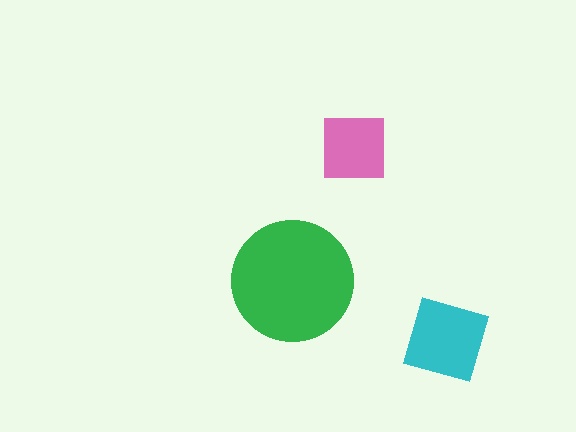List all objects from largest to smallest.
The green circle, the cyan diamond, the pink square.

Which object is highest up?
The pink square is topmost.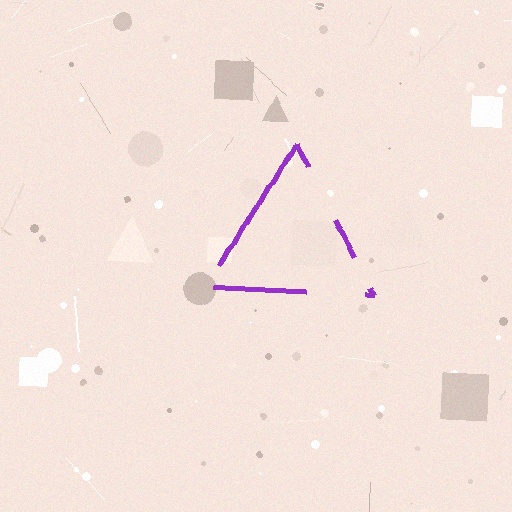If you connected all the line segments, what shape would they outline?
They would outline a triangle.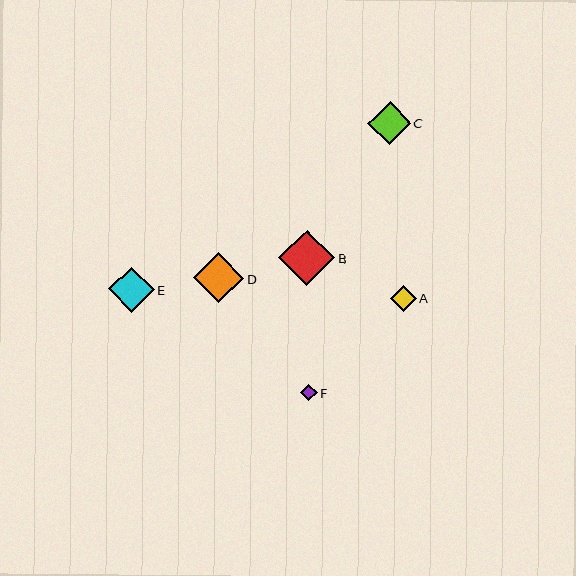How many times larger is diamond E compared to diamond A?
Diamond E is approximately 1.8 times the size of diamond A.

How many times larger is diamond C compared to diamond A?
Diamond C is approximately 1.7 times the size of diamond A.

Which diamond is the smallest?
Diamond F is the smallest with a size of approximately 16 pixels.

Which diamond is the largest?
Diamond B is the largest with a size of approximately 56 pixels.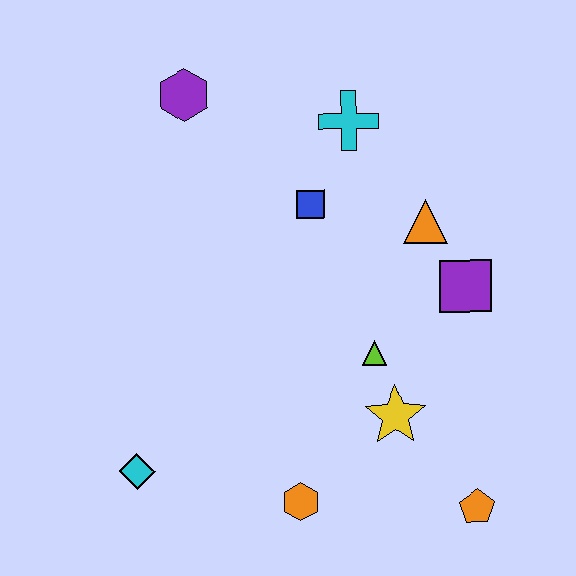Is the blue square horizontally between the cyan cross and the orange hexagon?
Yes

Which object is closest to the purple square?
The orange triangle is closest to the purple square.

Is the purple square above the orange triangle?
No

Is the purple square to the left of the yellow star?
No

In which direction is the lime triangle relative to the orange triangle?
The lime triangle is below the orange triangle.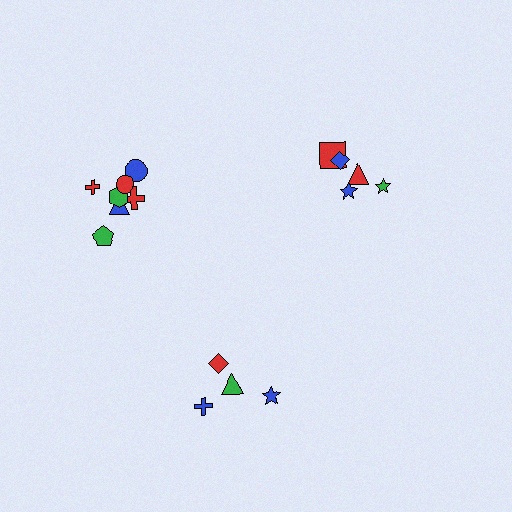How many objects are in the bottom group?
There are 4 objects.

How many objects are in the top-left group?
There are 7 objects.